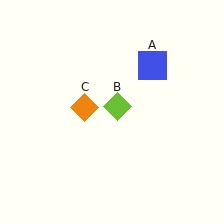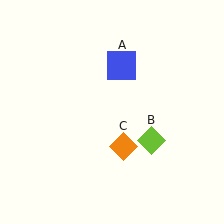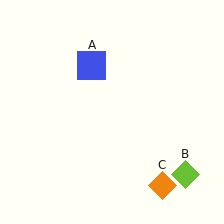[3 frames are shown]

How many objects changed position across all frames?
3 objects changed position: blue square (object A), lime diamond (object B), orange diamond (object C).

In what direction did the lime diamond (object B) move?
The lime diamond (object B) moved down and to the right.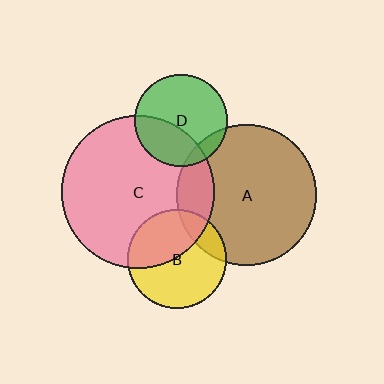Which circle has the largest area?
Circle C (pink).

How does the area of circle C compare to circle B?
Approximately 2.4 times.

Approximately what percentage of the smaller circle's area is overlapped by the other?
Approximately 35%.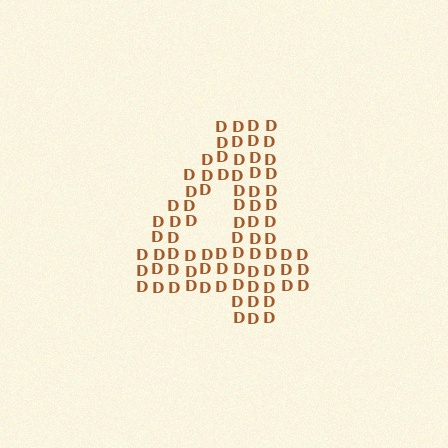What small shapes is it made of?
It is made of small letter D's.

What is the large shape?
The large shape is the digit 4.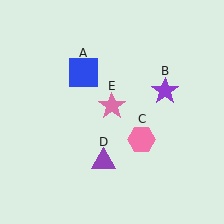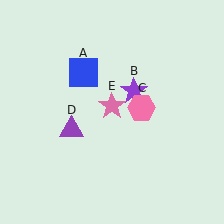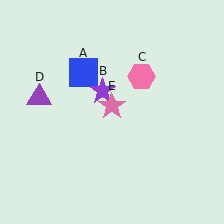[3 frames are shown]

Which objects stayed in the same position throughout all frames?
Blue square (object A) and pink star (object E) remained stationary.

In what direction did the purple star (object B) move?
The purple star (object B) moved left.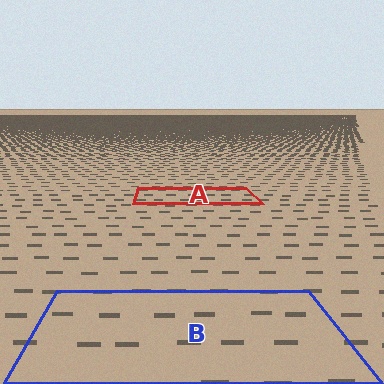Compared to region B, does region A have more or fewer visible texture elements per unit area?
Region A has more texture elements per unit area — they are packed more densely because it is farther away.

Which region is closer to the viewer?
Region B is closer. The texture elements there are larger and more spread out.